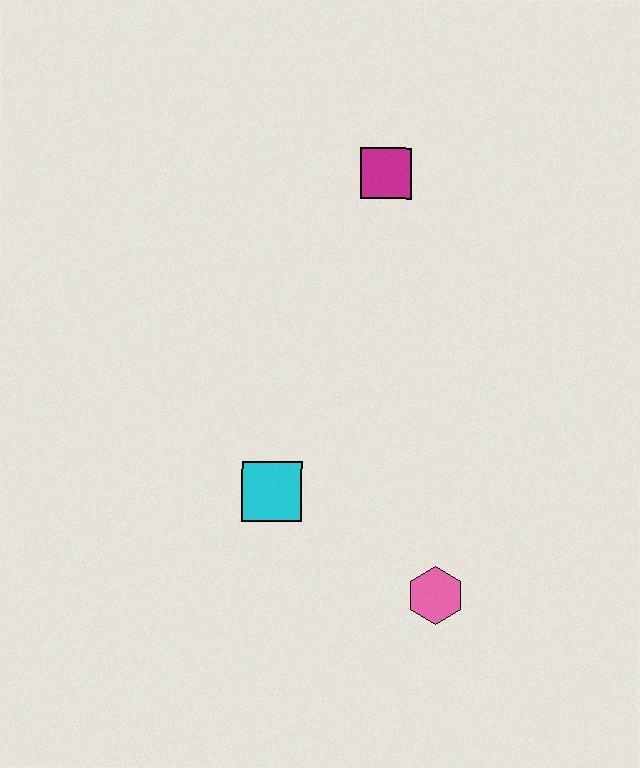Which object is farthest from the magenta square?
The pink hexagon is farthest from the magenta square.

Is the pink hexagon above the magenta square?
No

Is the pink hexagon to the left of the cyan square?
No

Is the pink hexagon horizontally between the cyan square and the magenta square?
No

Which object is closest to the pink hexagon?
The cyan square is closest to the pink hexagon.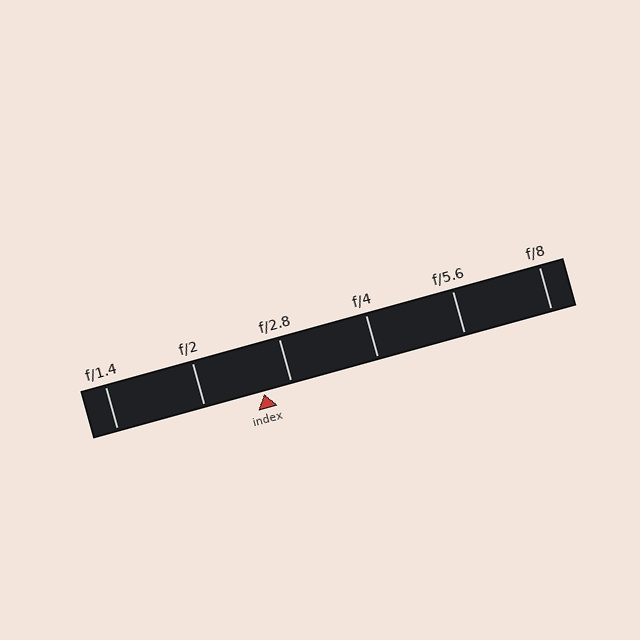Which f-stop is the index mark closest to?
The index mark is closest to f/2.8.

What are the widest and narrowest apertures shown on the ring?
The widest aperture shown is f/1.4 and the narrowest is f/8.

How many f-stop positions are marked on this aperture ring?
There are 6 f-stop positions marked.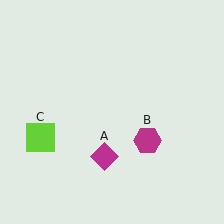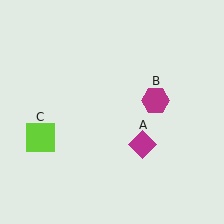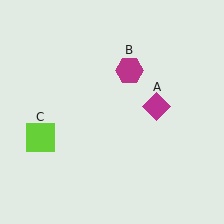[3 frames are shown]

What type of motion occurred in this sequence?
The magenta diamond (object A), magenta hexagon (object B) rotated counterclockwise around the center of the scene.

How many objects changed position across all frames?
2 objects changed position: magenta diamond (object A), magenta hexagon (object B).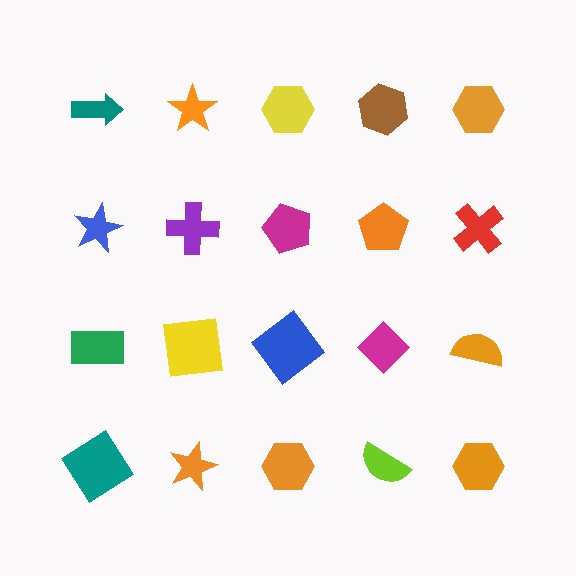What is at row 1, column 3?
A yellow hexagon.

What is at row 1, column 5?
An orange hexagon.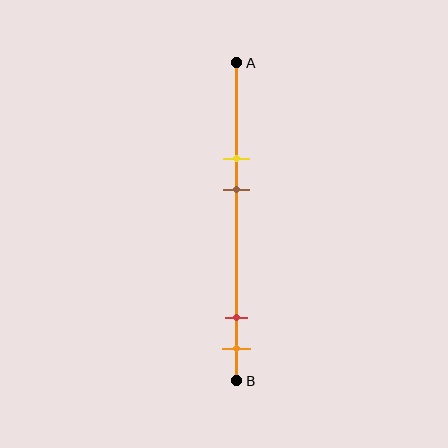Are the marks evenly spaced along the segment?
No, the marks are not evenly spaced.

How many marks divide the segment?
There are 4 marks dividing the segment.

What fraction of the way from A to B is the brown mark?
The brown mark is approximately 40% (0.4) of the way from A to B.